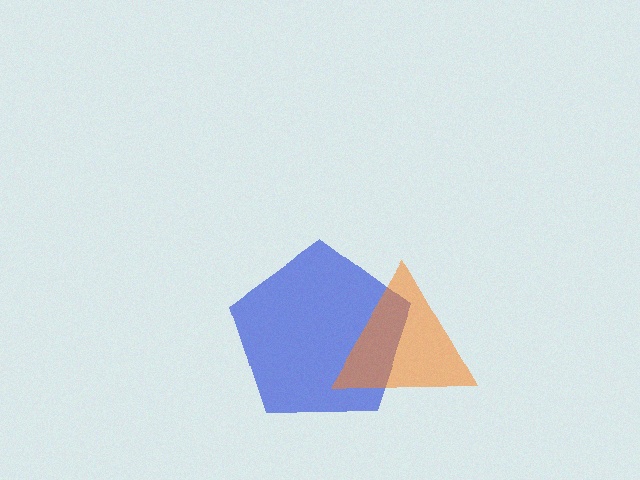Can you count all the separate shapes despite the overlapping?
Yes, there are 2 separate shapes.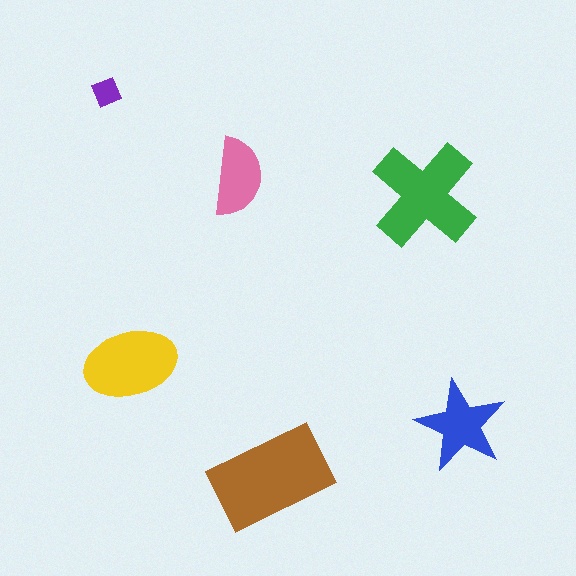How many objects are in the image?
There are 6 objects in the image.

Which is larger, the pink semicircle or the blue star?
The blue star.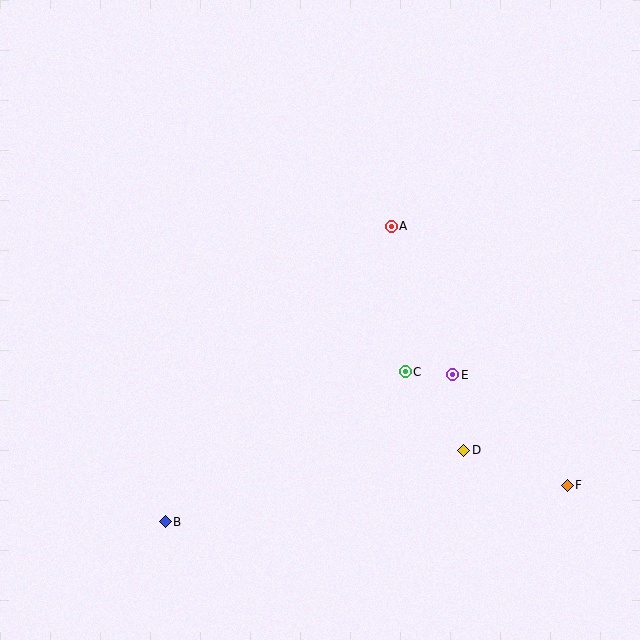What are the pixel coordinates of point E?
Point E is at (453, 375).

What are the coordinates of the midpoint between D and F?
The midpoint between D and F is at (516, 468).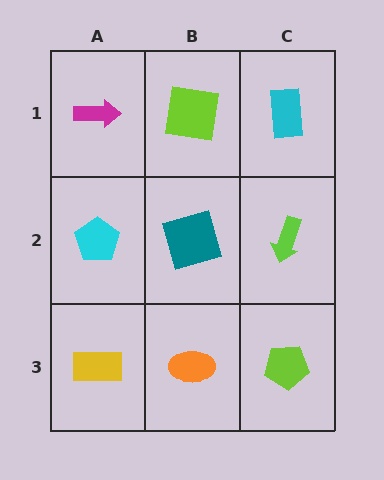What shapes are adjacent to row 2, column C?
A cyan rectangle (row 1, column C), a lime pentagon (row 3, column C), a teal square (row 2, column B).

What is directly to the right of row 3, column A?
An orange ellipse.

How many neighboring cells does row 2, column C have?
3.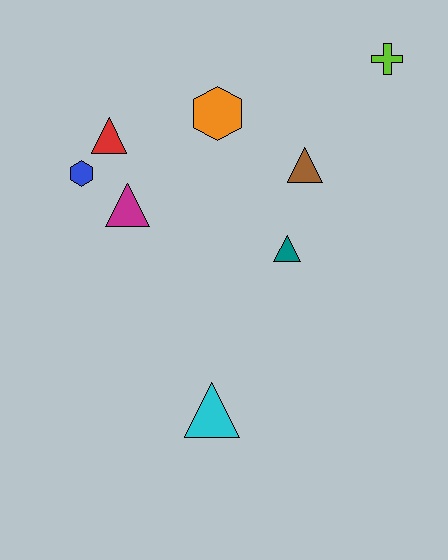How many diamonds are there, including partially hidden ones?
There are no diamonds.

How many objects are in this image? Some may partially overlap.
There are 8 objects.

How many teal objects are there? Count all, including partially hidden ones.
There is 1 teal object.